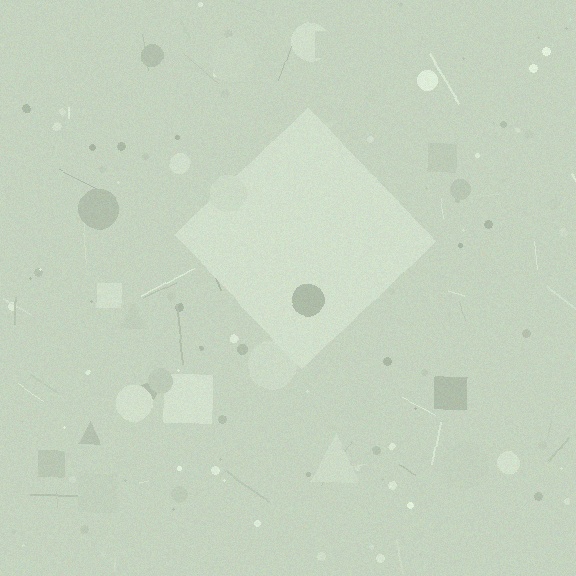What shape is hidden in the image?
A diamond is hidden in the image.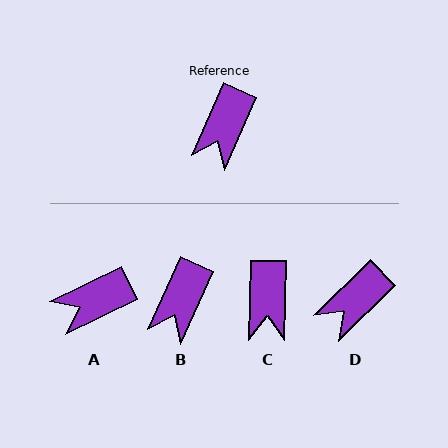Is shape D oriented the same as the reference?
No, it is off by about 22 degrees.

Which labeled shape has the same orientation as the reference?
B.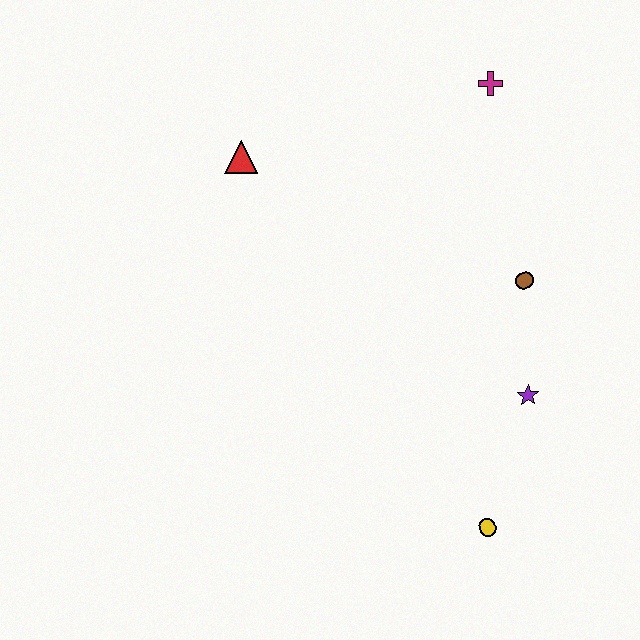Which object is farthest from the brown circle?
The red triangle is farthest from the brown circle.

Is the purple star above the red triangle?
No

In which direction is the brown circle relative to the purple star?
The brown circle is above the purple star.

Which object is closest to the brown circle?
The purple star is closest to the brown circle.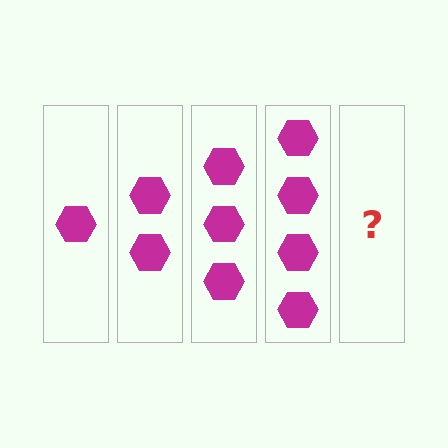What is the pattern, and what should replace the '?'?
The pattern is that each step adds one more hexagon. The '?' should be 5 hexagons.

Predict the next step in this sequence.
The next step is 5 hexagons.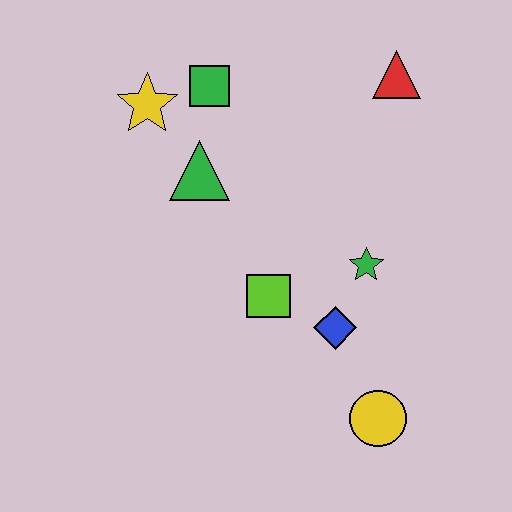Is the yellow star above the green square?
No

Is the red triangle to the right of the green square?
Yes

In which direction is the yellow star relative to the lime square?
The yellow star is above the lime square.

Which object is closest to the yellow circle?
The blue diamond is closest to the yellow circle.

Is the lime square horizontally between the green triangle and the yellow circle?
Yes